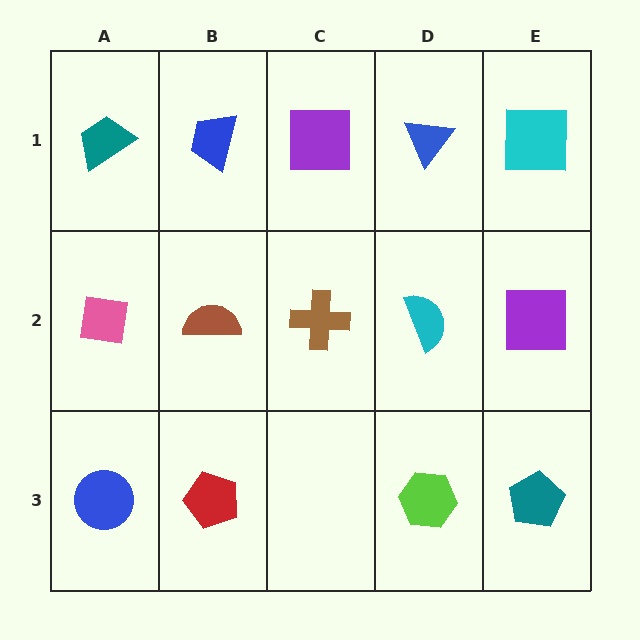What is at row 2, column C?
A brown cross.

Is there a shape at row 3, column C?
No, that cell is empty.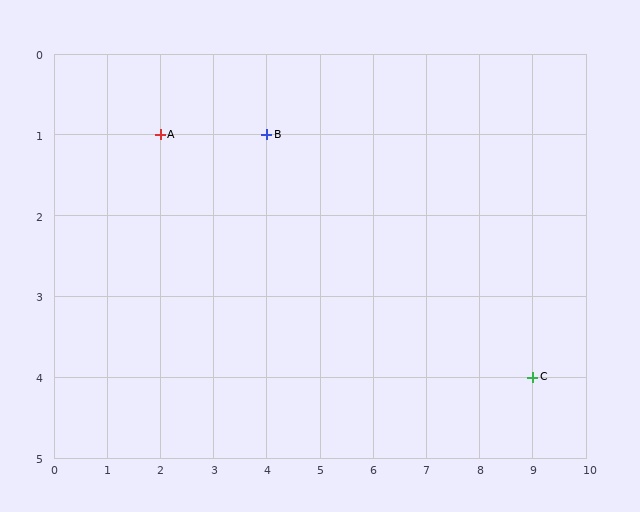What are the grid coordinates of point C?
Point C is at grid coordinates (9, 4).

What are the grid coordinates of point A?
Point A is at grid coordinates (2, 1).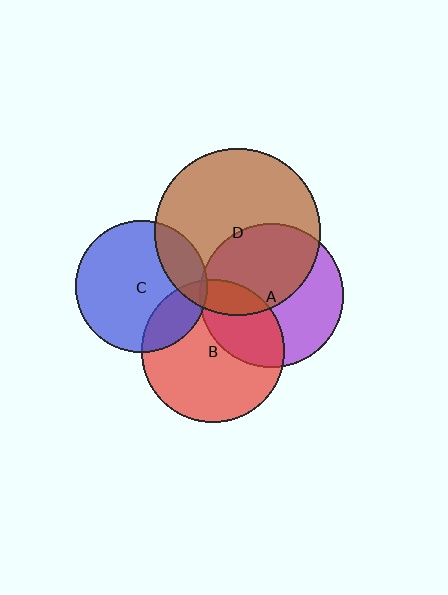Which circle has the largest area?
Circle D (brown).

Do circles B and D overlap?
Yes.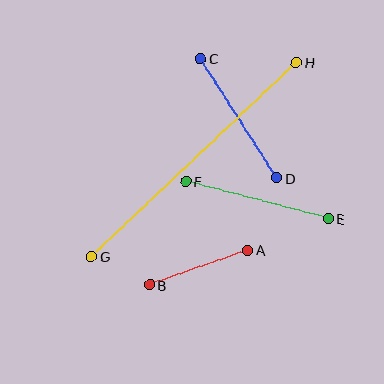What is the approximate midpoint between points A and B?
The midpoint is at approximately (199, 267) pixels.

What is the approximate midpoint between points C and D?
The midpoint is at approximately (238, 118) pixels.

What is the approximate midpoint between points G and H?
The midpoint is at approximately (194, 159) pixels.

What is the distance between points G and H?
The distance is approximately 282 pixels.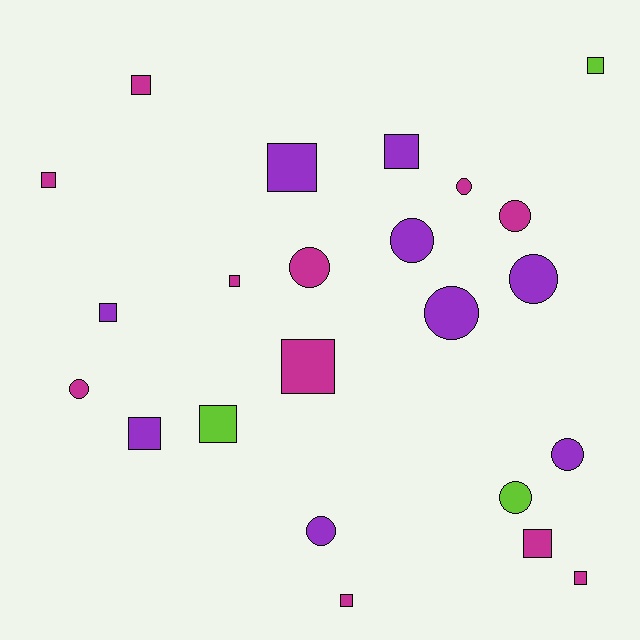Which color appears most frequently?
Magenta, with 11 objects.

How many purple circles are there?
There are 5 purple circles.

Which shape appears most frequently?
Square, with 13 objects.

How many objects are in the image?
There are 23 objects.